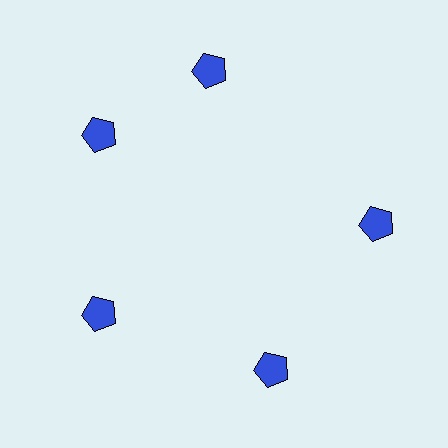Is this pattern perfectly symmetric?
No. The 5 blue pentagons are arranged in a ring, but one element near the 1 o'clock position is rotated out of alignment along the ring, breaking the 5-fold rotational symmetry.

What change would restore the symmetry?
The symmetry would be restored by rotating it back into even spacing with its neighbors so that all 5 pentagons sit at equal angles and equal distance from the center.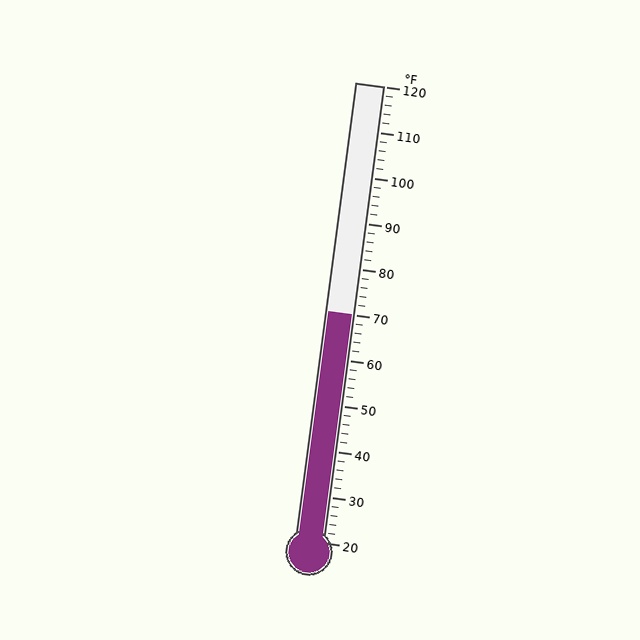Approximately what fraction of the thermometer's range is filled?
The thermometer is filled to approximately 50% of its range.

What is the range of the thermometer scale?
The thermometer scale ranges from 20°F to 120°F.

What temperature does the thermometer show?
The thermometer shows approximately 70°F.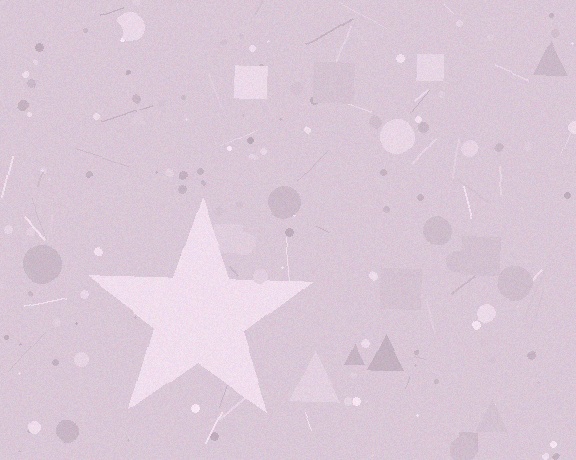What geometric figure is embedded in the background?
A star is embedded in the background.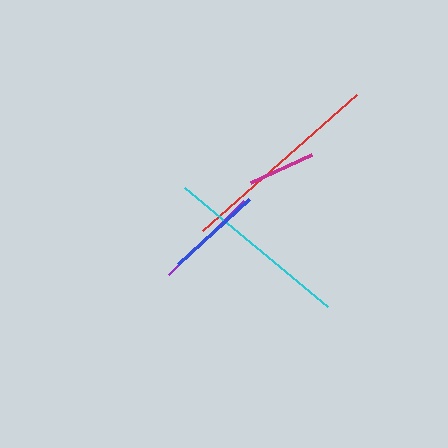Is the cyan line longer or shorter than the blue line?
The cyan line is longer than the blue line.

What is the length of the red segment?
The red segment is approximately 206 pixels long.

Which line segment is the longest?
The red line is the longest at approximately 206 pixels.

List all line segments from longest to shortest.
From longest to shortest: red, cyan, purple, blue, magenta.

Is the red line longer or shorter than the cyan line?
The red line is longer than the cyan line.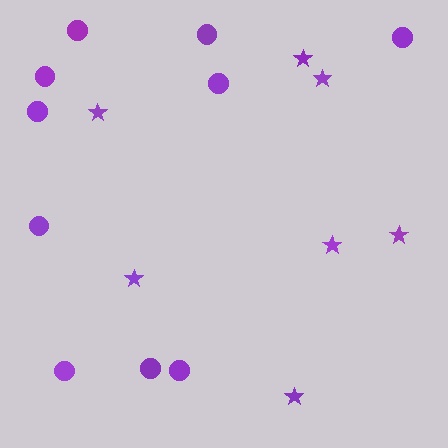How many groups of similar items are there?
There are 2 groups: one group of circles (10) and one group of stars (7).